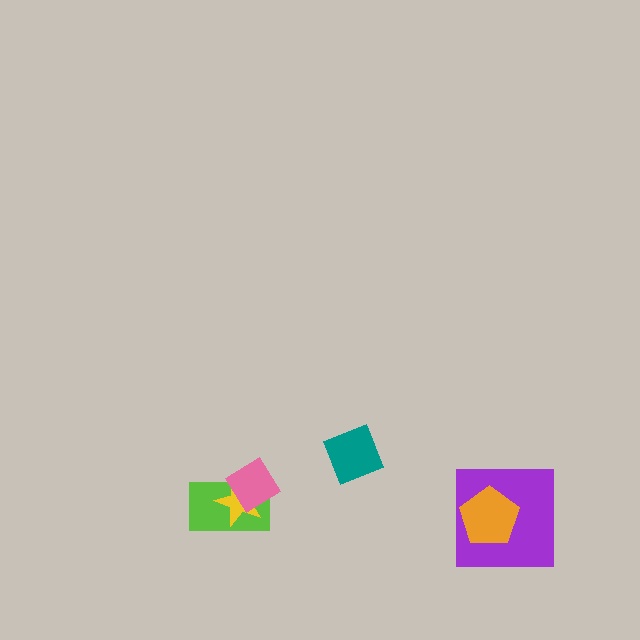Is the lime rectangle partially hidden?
Yes, it is partially covered by another shape.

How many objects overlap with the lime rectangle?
2 objects overlap with the lime rectangle.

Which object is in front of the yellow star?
The pink diamond is in front of the yellow star.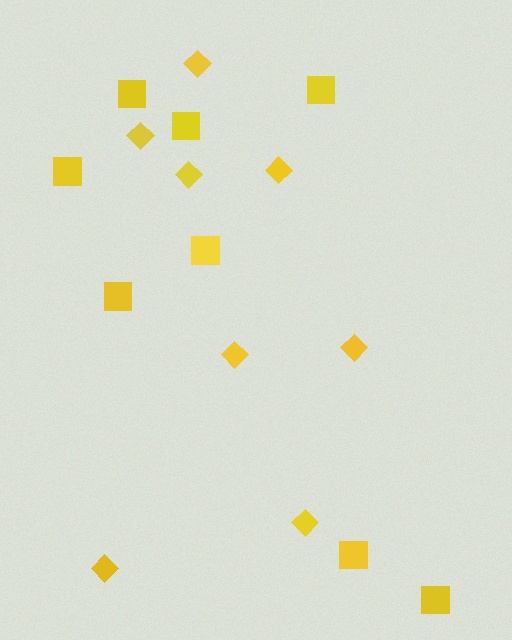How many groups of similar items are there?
There are 2 groups: one group of squares (8) and one group of diamonds (8).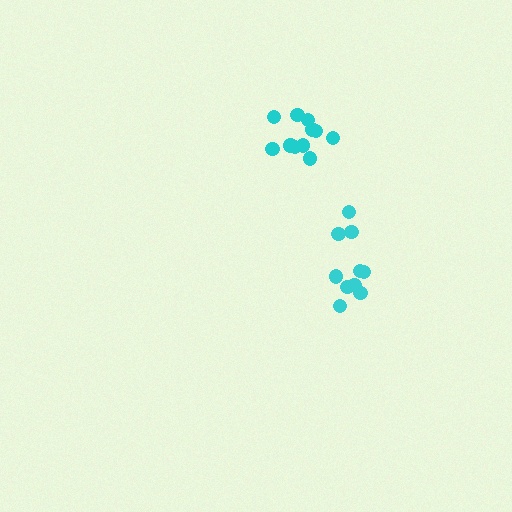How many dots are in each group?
Group 1: 11 dots, Group 2: 10 dots (21 total).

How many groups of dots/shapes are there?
There are 2 groups.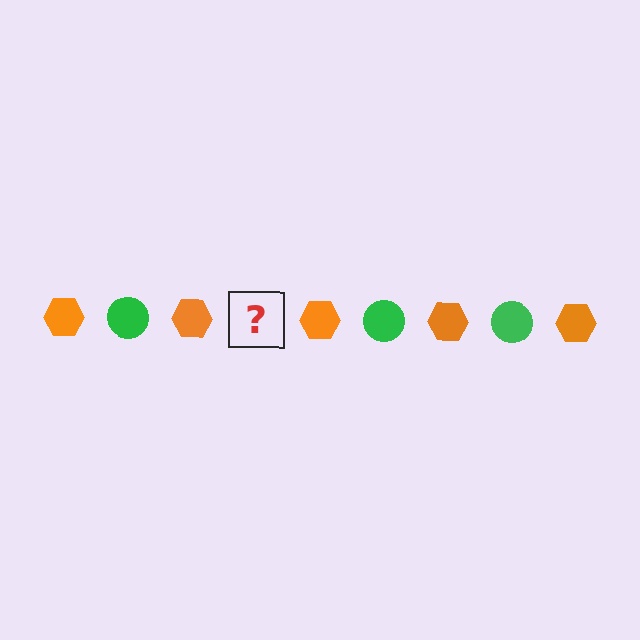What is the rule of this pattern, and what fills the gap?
The rule is that the pattern alternates between orange hexagon and green circle. The gap should be filled with a green circle.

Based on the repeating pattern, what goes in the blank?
The blank should be a green circle.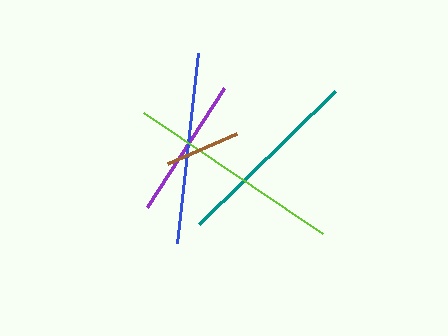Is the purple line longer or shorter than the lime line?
The lime line is longer than the purple line.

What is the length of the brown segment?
The brown segment is approximately 75 pixels long.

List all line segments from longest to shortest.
From longest to shortest: lime, blue, teal, purple, brown.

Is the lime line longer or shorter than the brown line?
The lime line is longer than the brown line.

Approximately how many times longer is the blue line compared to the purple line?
The blue line is approximately 1.3 times the length of the purple line.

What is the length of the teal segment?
The teal segment is approximately 190 pixels long.